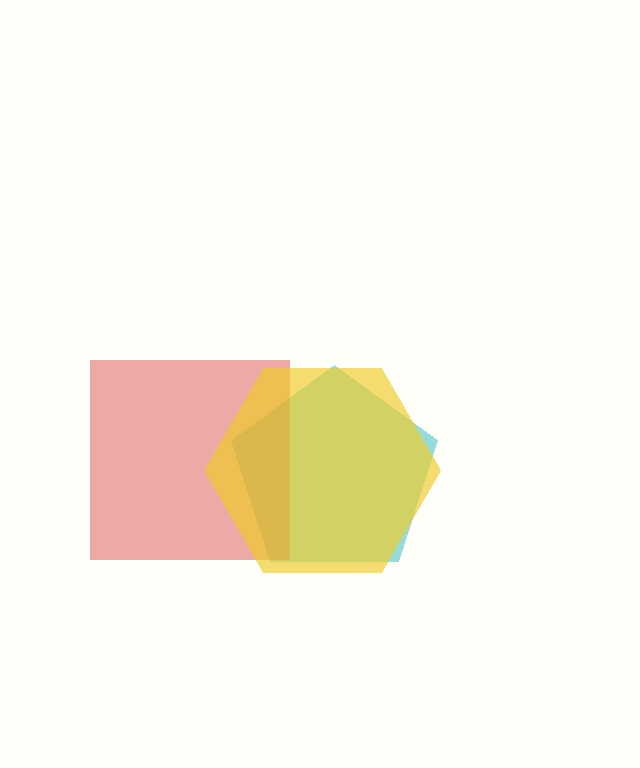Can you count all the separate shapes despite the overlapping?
Yes, there are 3 separate shapes.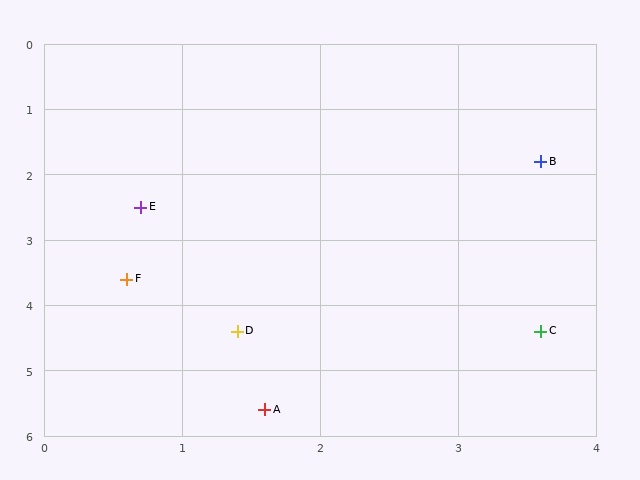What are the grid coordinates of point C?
Point C is at approximately (3.6, 4.4).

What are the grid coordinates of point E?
Point E is at approximately (0.7, 2.5).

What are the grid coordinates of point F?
Point F is at approximately (0.6, 3.6).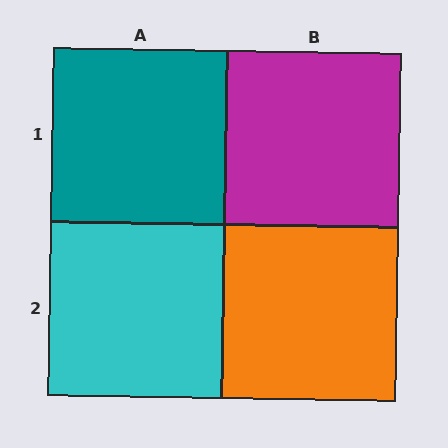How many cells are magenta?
1 cell is magenta.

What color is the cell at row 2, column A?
Cyan.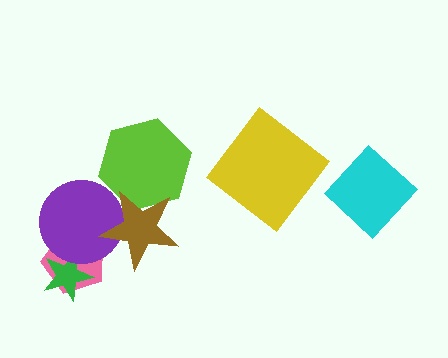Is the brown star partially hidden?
No, no other shape covers it.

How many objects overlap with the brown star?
2 objects overlap with the brown star.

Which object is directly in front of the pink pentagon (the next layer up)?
The green star is directly in front of the pink pentagon.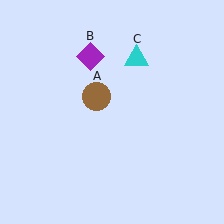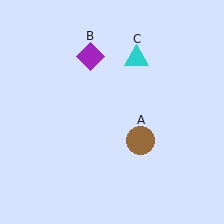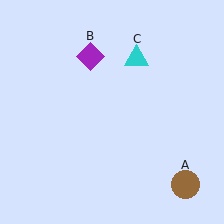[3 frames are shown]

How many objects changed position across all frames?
1 object changed position: brown circle (object A).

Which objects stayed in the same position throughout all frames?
Purple diamond (object B) and cyan triangle (object C) remained stationary.